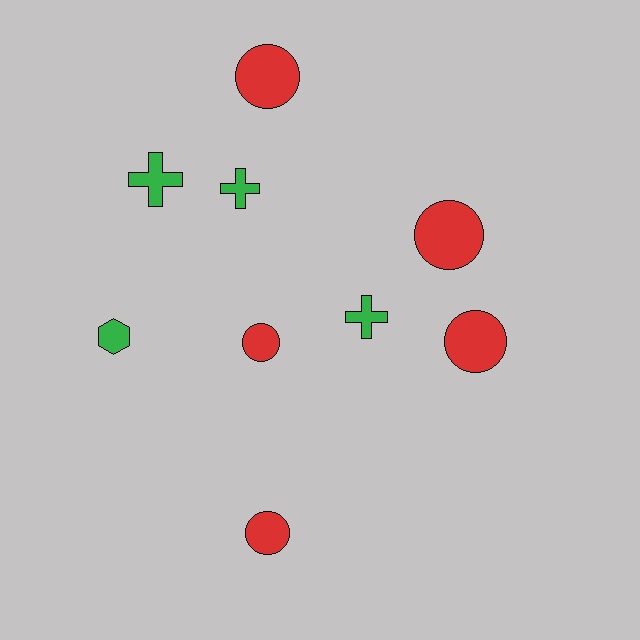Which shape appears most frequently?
Circle, with 5 objects.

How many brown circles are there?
There are no brown circles.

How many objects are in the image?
There are 9 objects.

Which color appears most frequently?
Red, with 5 objects.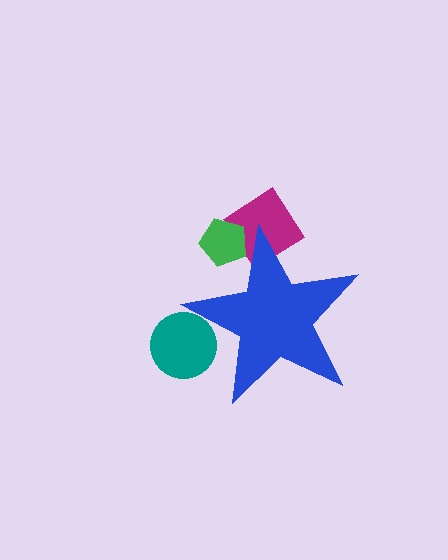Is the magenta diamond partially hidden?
Yes, the magenta diamond is partially hidden behind the blue star.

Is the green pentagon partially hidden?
Yes, the green pentagon is partially hidden behind the blue star.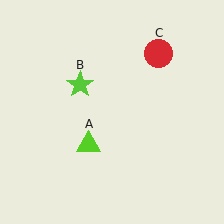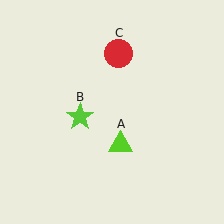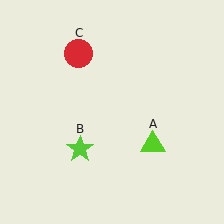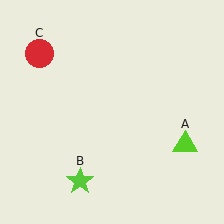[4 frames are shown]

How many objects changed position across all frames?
3 objects changed position: lime triangle (object A), lime star (object B), red circle (object C).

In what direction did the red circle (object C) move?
The red circle (object C) moved left.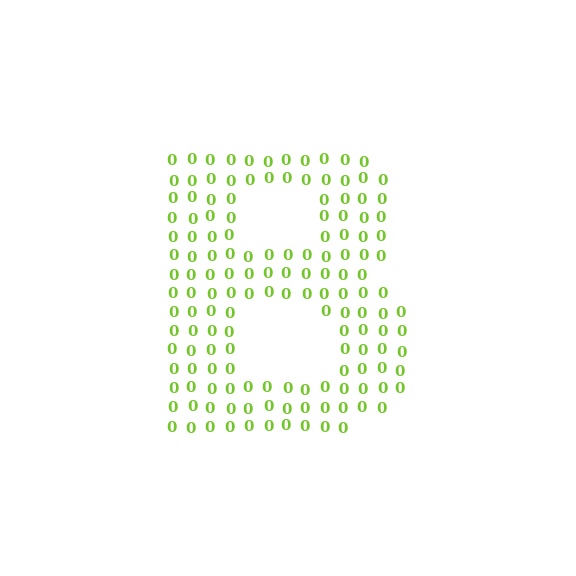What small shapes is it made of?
It is made of small digit 0's.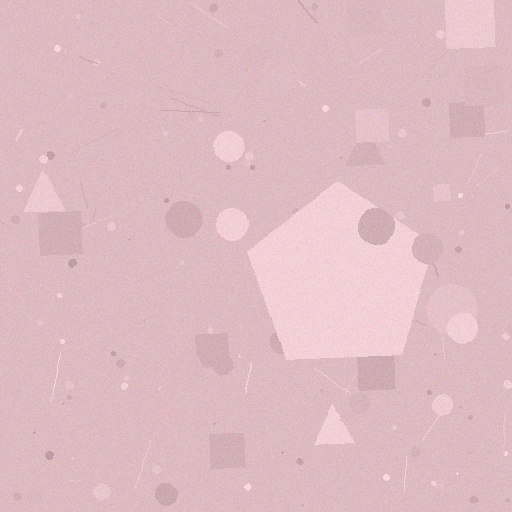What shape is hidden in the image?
A pentagon is hidden in the image.